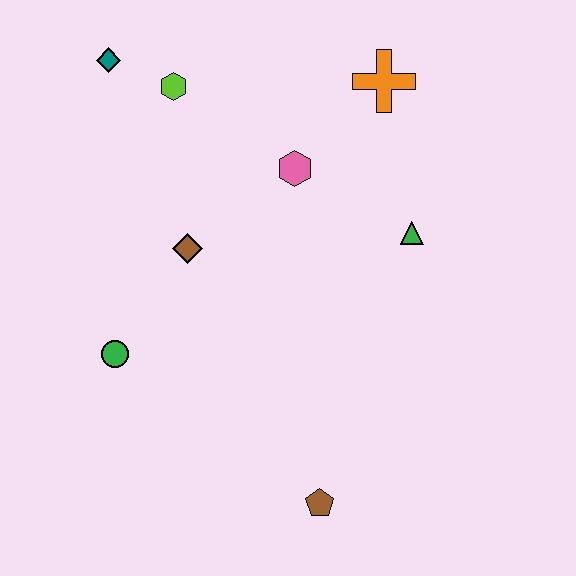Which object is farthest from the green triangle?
The teal diamond is farthest from the green triangle.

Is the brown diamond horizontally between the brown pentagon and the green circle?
Yes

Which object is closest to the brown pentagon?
The green circle is closest to the brown pentagon.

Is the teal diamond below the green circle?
No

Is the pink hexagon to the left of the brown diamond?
No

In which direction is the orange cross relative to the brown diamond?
The orange cross is to the right of the brown diamond.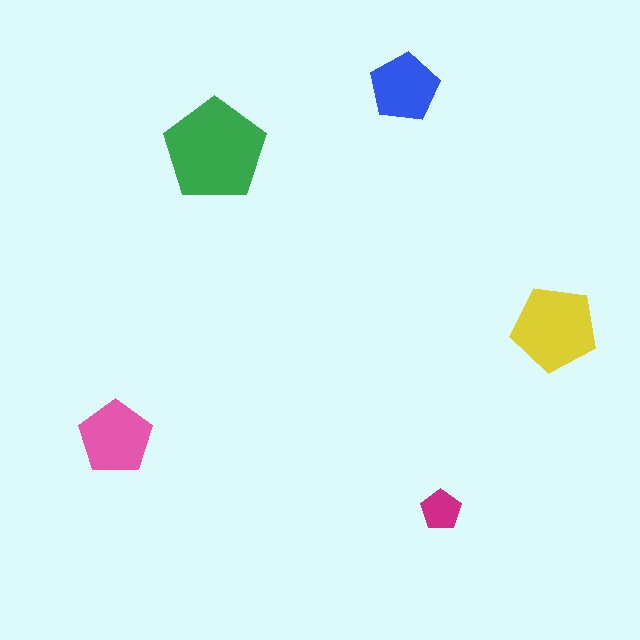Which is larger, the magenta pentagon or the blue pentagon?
The blue one.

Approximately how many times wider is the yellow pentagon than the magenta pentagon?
About 2 times wider.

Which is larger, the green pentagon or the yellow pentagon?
The green one.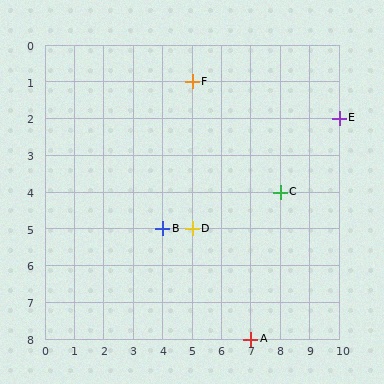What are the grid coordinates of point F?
Point F is at grid coordinates (5, 1).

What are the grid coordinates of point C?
Point C is at grid coordinates (8, 4).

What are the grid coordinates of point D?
Point D is at grid coordinates (5, 5).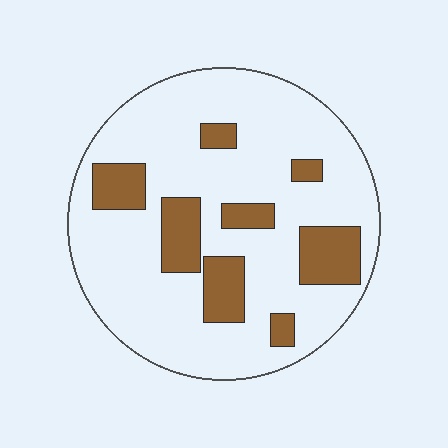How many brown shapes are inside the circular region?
8.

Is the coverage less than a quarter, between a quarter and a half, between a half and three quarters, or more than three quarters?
Less than a quarter.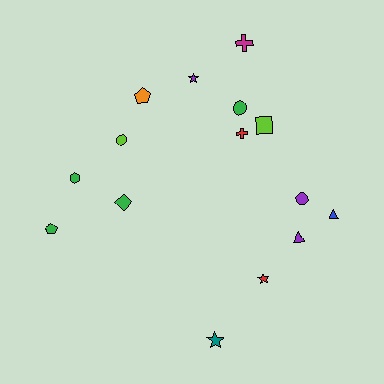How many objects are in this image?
There are 15 objects.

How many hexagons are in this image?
There is 1 hexagon.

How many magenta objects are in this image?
There is 1 magenta object.